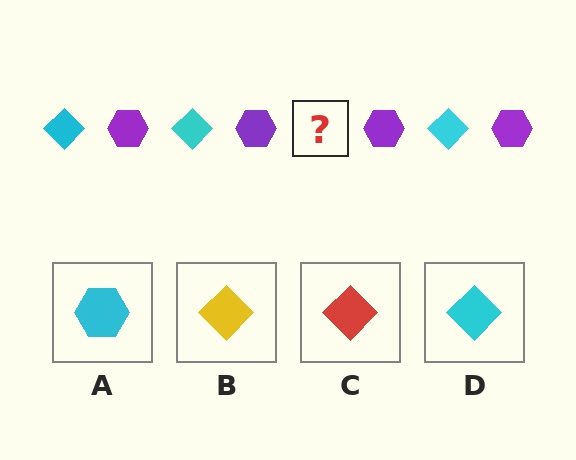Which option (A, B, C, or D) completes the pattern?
D.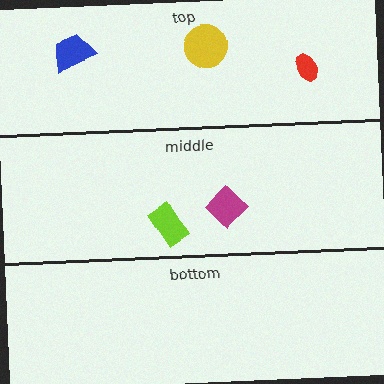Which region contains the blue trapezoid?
The top region.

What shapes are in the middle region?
The lime rectangle, the magenta diamond.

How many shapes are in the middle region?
2.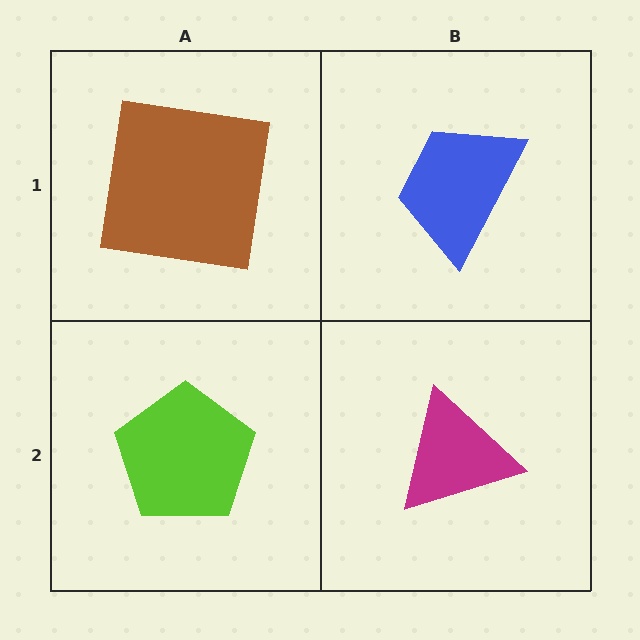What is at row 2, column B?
A magenta triangle.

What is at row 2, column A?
A lime pentagon.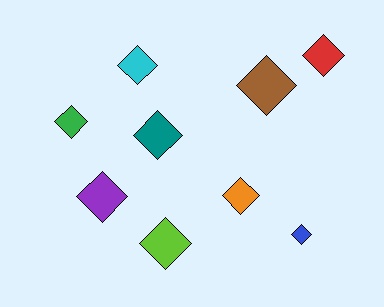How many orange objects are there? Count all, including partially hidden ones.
There is 1 orange object.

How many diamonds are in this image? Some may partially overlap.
There are 9 diamonds.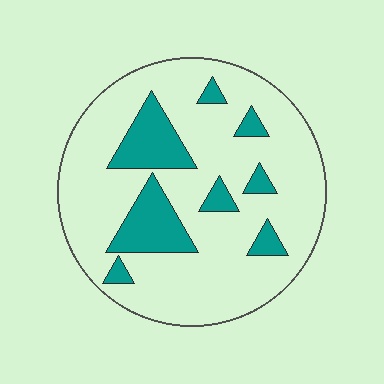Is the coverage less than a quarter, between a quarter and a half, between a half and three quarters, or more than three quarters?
Less than a quarter.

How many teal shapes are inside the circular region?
8.